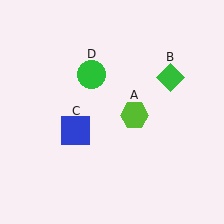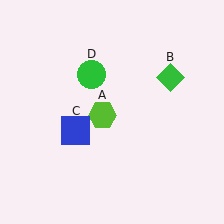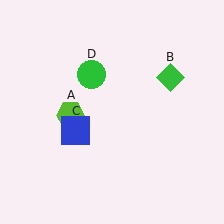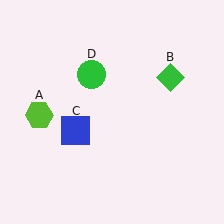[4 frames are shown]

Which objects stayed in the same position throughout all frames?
Green diamond (object B) and blue square (object C) and green circle (object D) remained stationary.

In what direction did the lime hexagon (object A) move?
The lime hexagon (object A) moved left.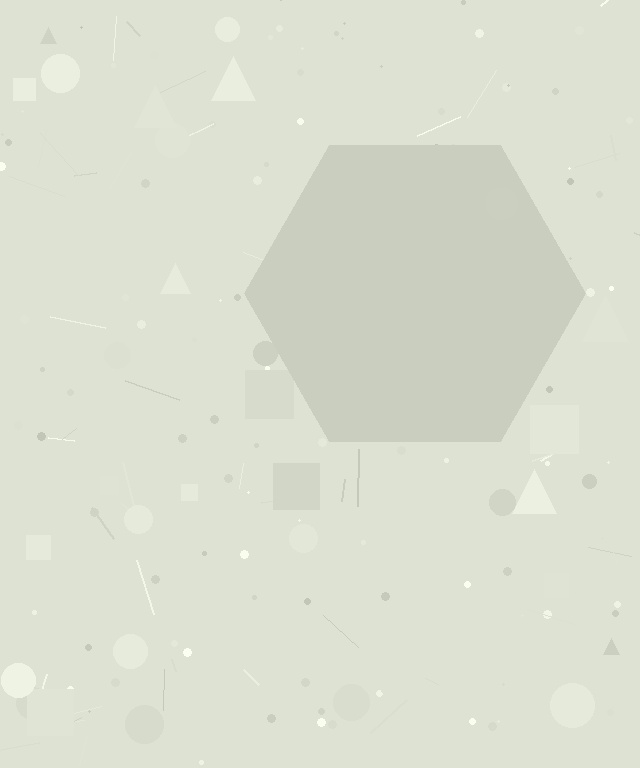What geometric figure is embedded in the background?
A hexagon is embedded in the background.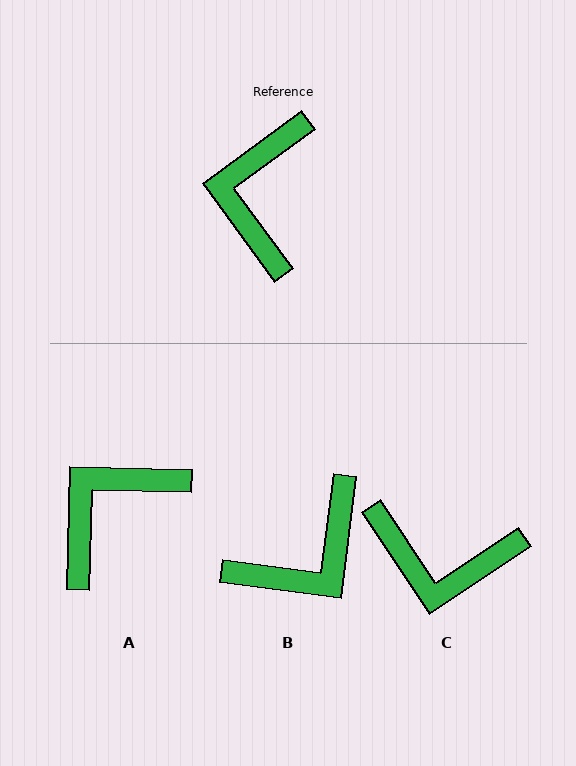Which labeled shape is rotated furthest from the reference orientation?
B, about 136 degrees away.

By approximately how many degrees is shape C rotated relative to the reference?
Approximately 87 degrees counter-clockwise.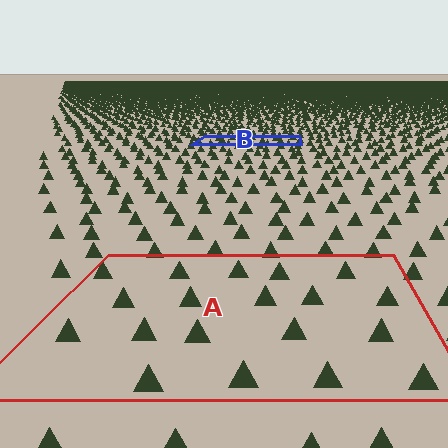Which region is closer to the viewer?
Region A is closer. The texture elements there are larger and more spread out.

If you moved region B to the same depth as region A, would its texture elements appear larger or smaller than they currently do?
They would appear larger. At a closer depth, the same texture elements are projected at a bigger on-screen size.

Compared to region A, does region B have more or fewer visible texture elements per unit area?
Region B has more texture elements per unit area — they are packed more densely because it is farther away.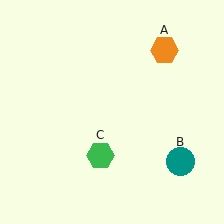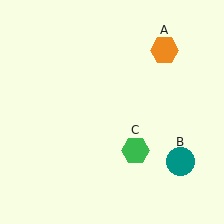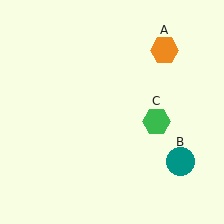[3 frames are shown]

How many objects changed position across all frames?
1 object changed position: green hexagon (object C).